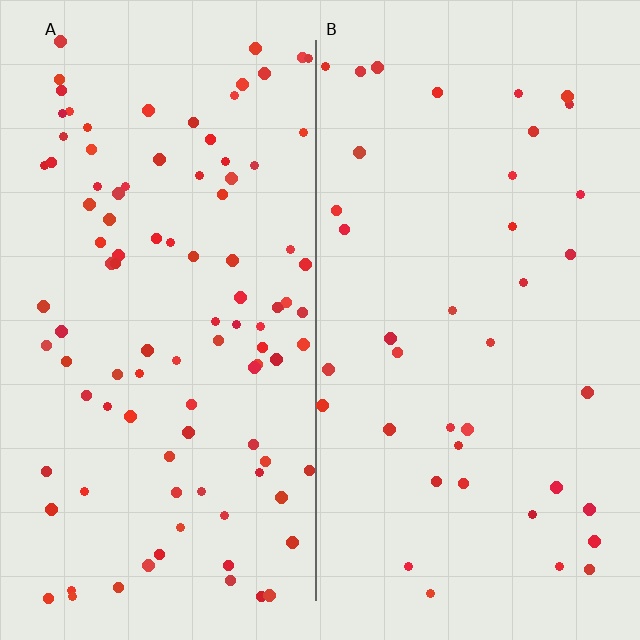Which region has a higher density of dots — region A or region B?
A (the left).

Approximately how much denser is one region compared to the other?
Approximately 2.6× — region A over region B.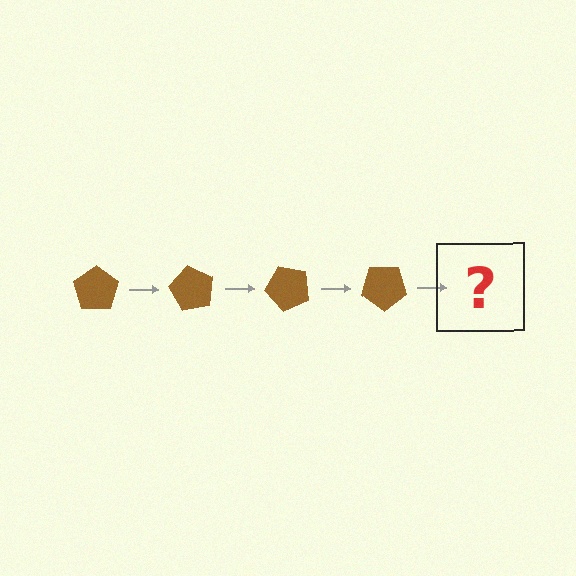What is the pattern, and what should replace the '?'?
The pattern is that the pentagon rotates 60 degrees each step. The '?' should be a brown pentagon rotated 240 degrees.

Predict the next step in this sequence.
The next step is a brown pentagon rotated 240 degrees.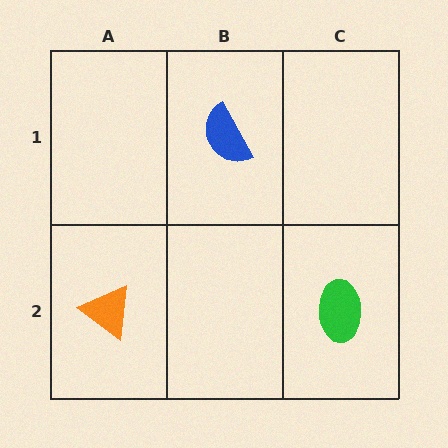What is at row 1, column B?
A blue semicircle.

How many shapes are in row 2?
2 shapes.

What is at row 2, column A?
An orange triangle.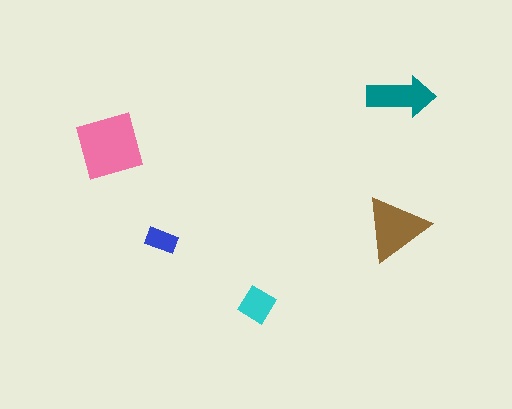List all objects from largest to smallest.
The pink square, the brown triangle, the teal arrow, the cyan diamond, the blue rectangle.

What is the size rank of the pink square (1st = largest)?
1st.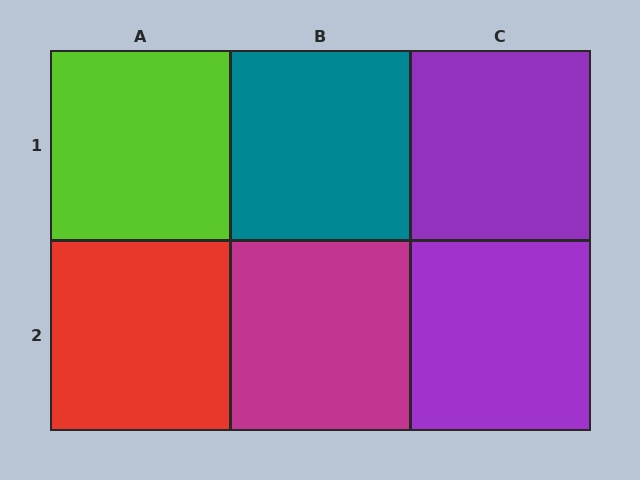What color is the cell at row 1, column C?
Purple.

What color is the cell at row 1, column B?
Teal.